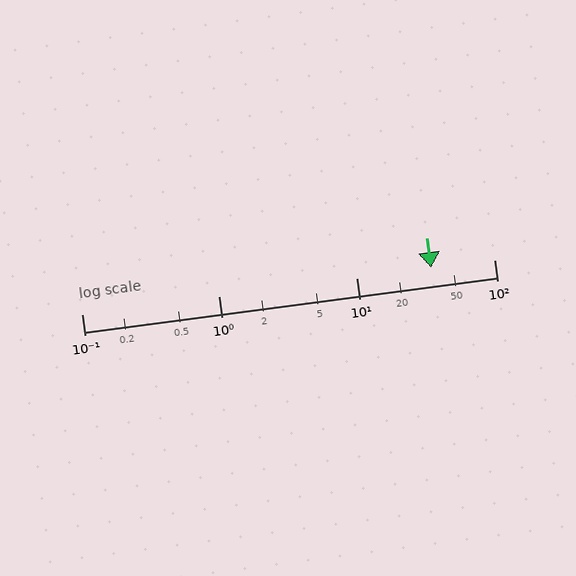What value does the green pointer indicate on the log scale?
The pointer indicates approximately 35.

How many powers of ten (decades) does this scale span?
The scale spans 3 decades, from 0.1 to 100.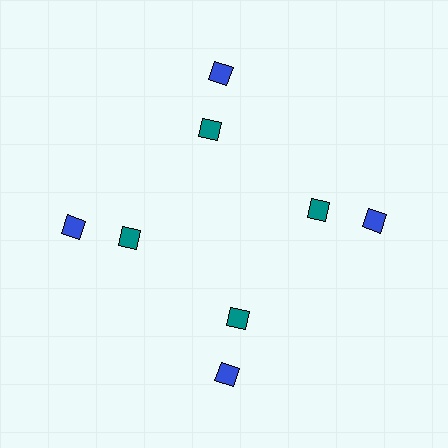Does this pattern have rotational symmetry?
Yes, this pattern has 4-fold rotational symmetry. It looks the same after rotating 90 degrees around the center.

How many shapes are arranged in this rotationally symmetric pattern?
There are 8 shapes, arranged in 4 groups of 2.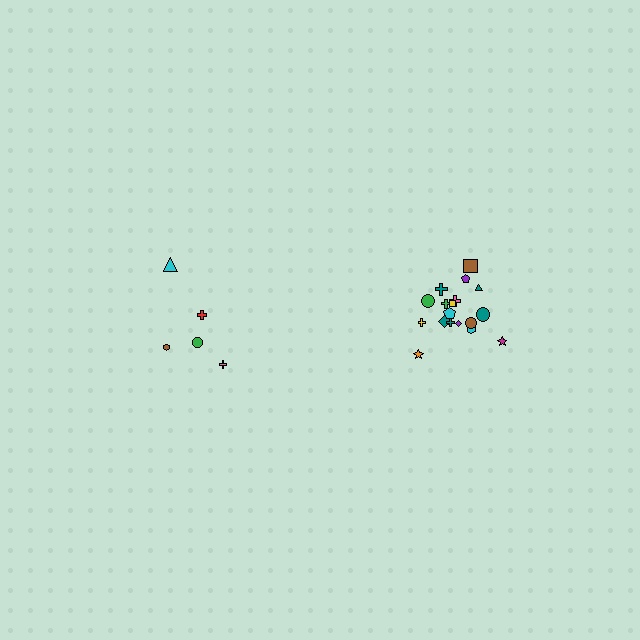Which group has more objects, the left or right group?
The right group.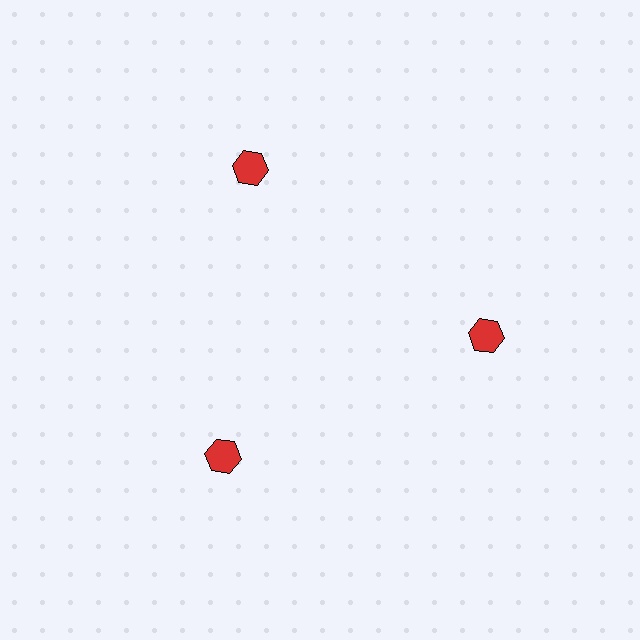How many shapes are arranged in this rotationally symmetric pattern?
There are 3 shapes, arranged in 3 groups of 1.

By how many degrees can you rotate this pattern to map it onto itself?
The pattern maps onto itself every 120 degrees of rotation.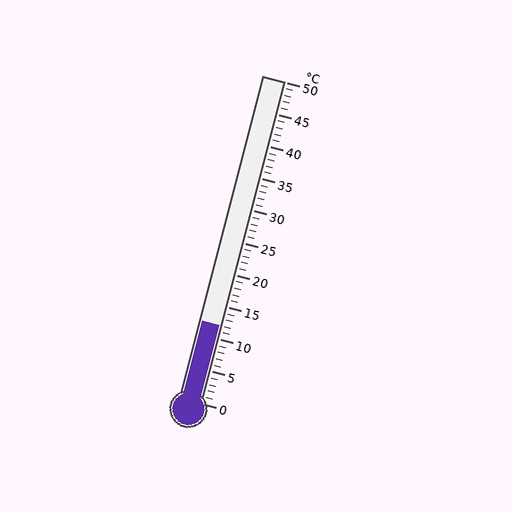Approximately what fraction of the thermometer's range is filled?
The thermometer is filled to approximately 25% of its range.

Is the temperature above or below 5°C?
The temperature is above 5°C.